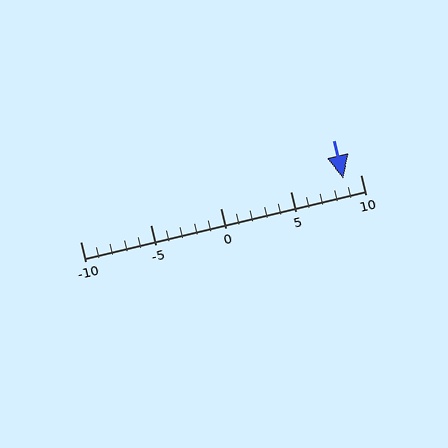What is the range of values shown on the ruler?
The ruler shows values from -10 to 10.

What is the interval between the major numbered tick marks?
The major tick marks are spaced 5 units apart.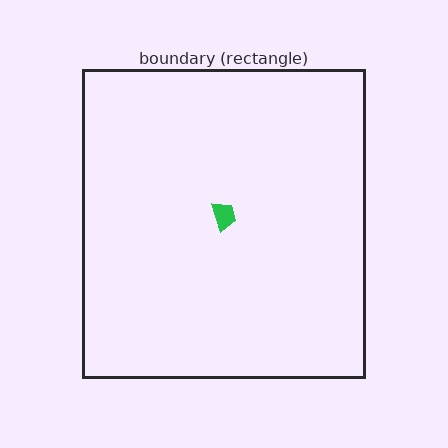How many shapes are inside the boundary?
1 inside, 0 outside.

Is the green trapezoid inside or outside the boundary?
Inside.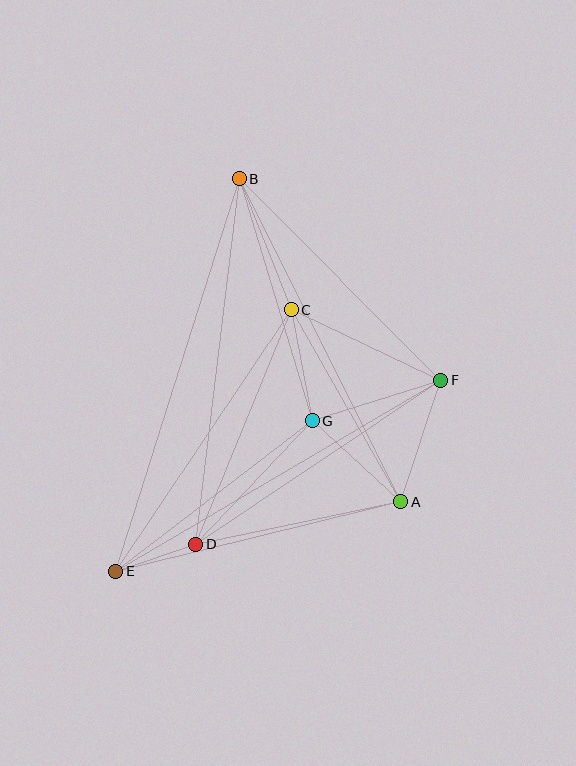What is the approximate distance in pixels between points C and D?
The distance between C and D is approximately 253 pixels.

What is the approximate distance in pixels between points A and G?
The distance between A and G is approximately 120 pixels.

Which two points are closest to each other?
Points D and E are closest to each other.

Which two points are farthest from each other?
Points B and E are farthest from each other.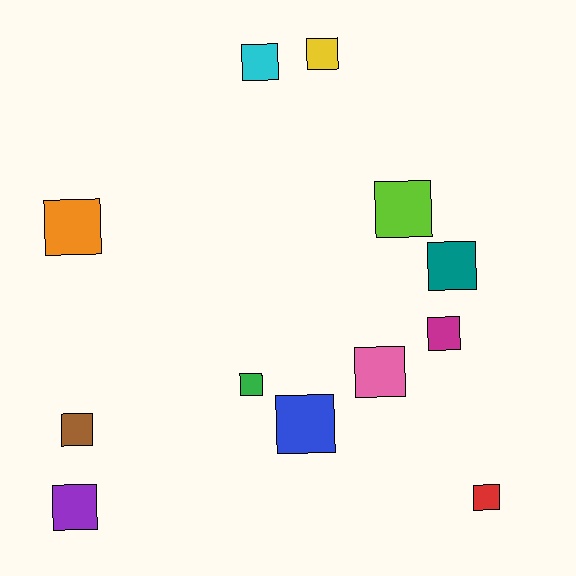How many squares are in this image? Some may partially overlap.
There are 12 squares.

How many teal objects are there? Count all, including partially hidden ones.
There is 1 teal object.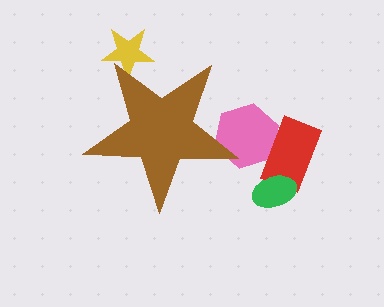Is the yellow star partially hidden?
Yes, the yellow star is partially hidden behind the brown star.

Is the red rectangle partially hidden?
No, the red rectangle is fully visible.